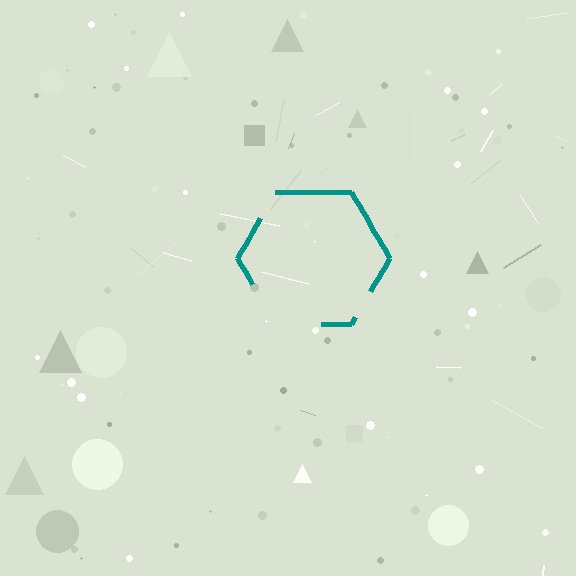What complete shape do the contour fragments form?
The contour fragments form a hexagon.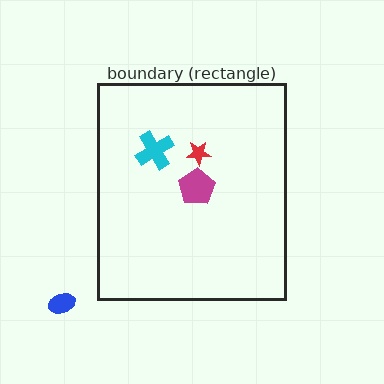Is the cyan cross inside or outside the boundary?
Inside.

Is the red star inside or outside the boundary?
Inside.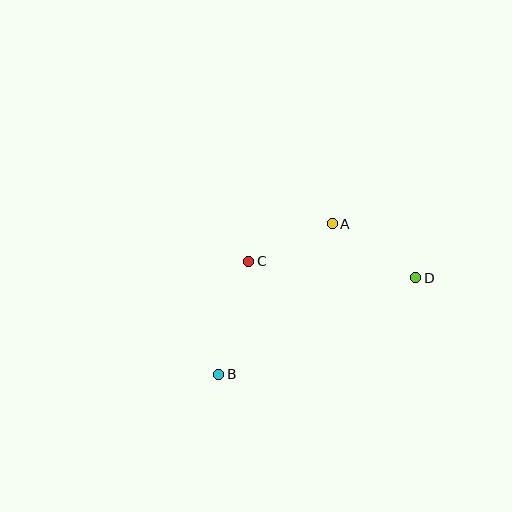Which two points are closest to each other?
Points A and C are closest to each other.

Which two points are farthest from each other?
Points B and D are farthest from each other.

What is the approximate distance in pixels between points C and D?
The distance between C and D is approximately 168 pixels.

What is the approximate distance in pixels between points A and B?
The distance between A and B is approximately 189 pixels.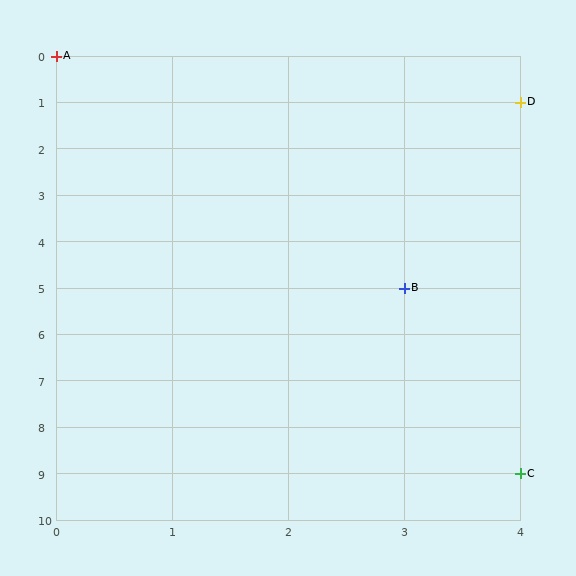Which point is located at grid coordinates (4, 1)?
Point D is at (4, 1).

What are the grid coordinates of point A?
Point A is at grid coordinates (0, 0).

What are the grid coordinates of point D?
Point D is at grid coordinates (4, 1).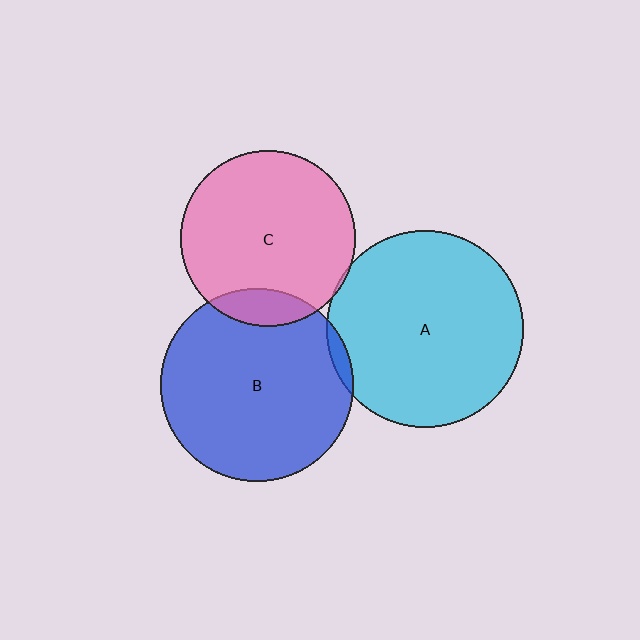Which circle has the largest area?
Circle A (cyan).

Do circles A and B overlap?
Yes.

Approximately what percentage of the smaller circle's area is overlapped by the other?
Approximately 5%.